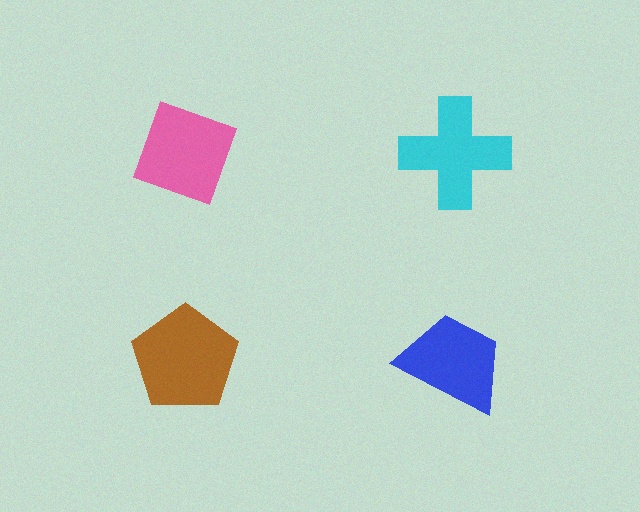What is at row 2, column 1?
A brown pentagon.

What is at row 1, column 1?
A pink diamond.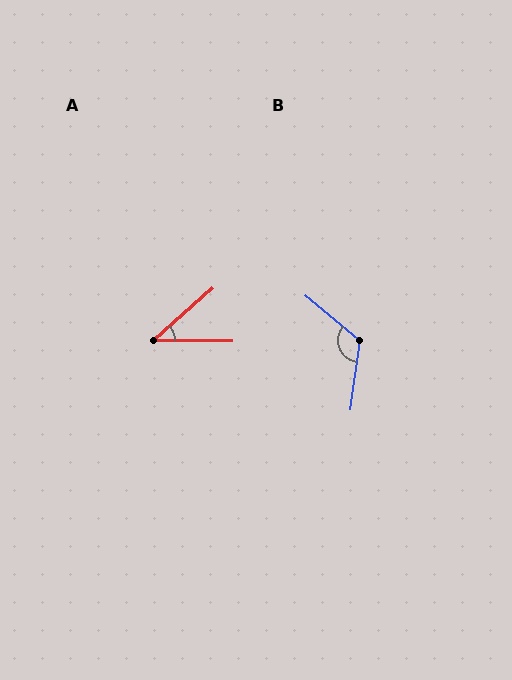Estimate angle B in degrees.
Approximately 122 degrees.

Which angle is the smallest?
A, at approximately 42 degrees.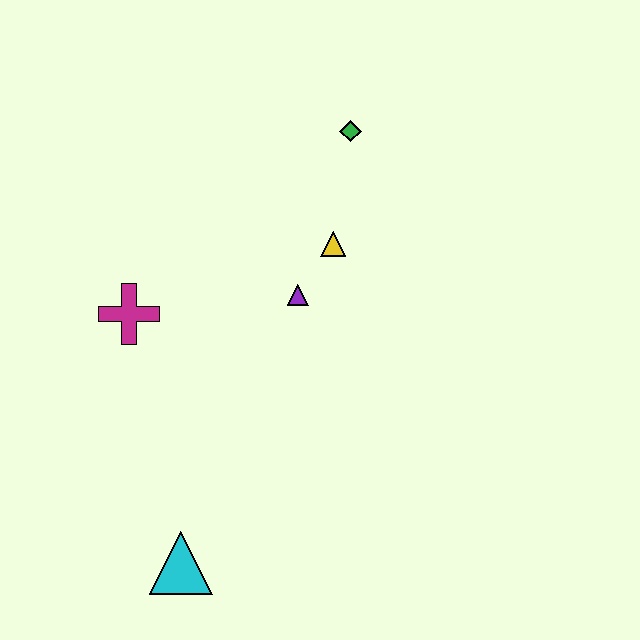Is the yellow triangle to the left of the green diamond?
Yes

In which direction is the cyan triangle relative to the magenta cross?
The cyan triangle is below the magenta cross.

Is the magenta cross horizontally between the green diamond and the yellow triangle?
No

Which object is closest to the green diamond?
The yellow triangle is closest to the green diamond.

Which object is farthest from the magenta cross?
The green diamond is farthest from the magenta cross.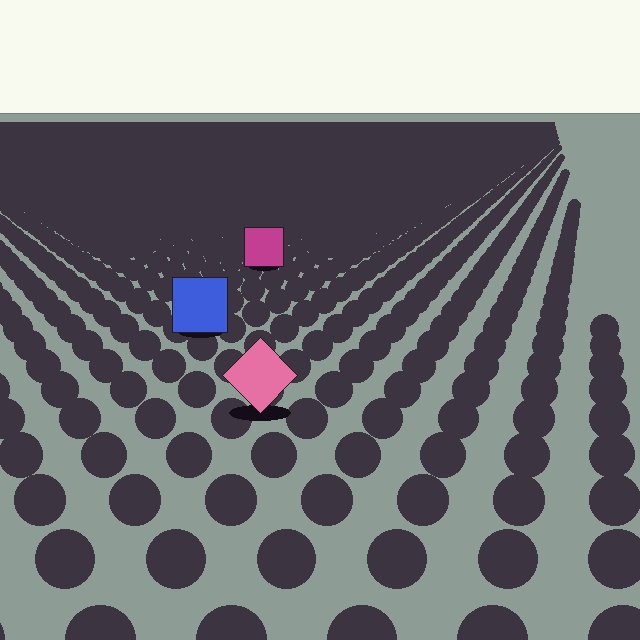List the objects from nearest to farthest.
From nearest to farthest: the pink diamond, the blue square, the magenta square.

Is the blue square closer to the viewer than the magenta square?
Yes. The blue square is closer — you can tell from the texture gradient: the ground texture is coarser near it.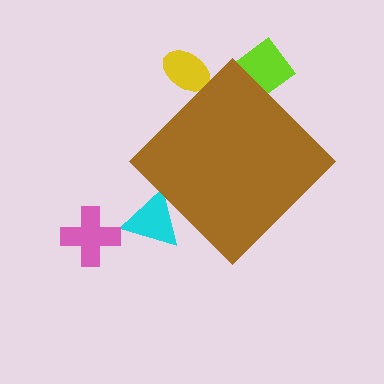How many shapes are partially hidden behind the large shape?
3 shapes are partially hidden.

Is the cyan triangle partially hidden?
Yes, the cyan triangle is partially hidden behind the brown diamond.